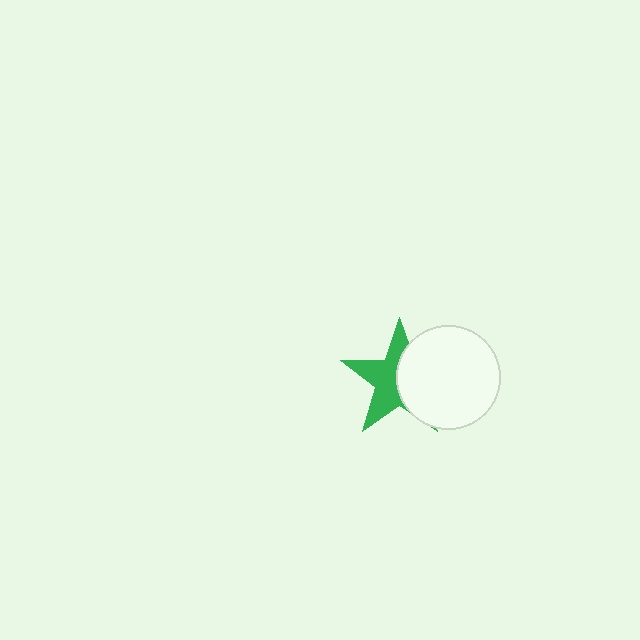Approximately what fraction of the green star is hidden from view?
Roughly 48% of the green star is hidden behind the white circle.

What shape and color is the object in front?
The object in front is a white circle.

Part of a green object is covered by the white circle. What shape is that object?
It is a star.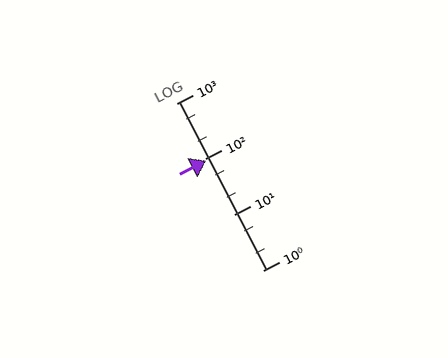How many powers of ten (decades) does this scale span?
The scale spans 3 decades, from 1 to 1000.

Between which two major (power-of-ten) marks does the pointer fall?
The pointer is between 10 and 100.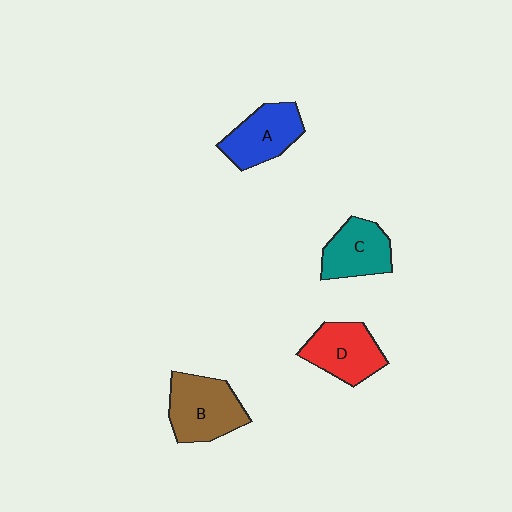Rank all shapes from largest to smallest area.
From largest to smallest: B (brown), D (red), A (blue), C (teal).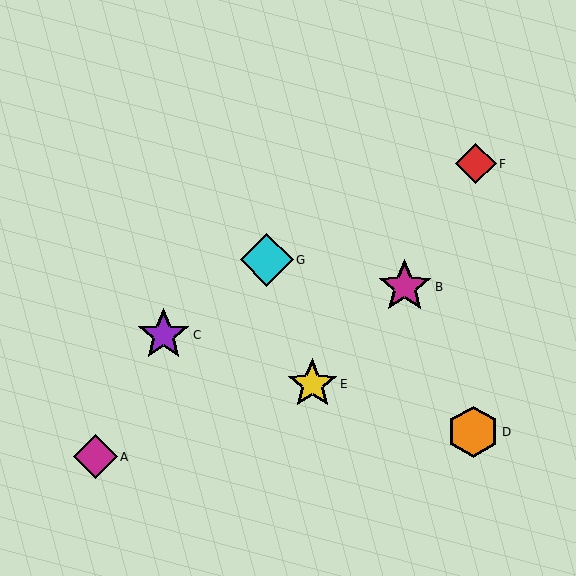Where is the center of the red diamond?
The center of the red diamond is at (476, 164).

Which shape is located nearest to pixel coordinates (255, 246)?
The cyan diamond (labeled G) at (267, 260) is nearest to that location.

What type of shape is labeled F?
Shape F is a red diamond.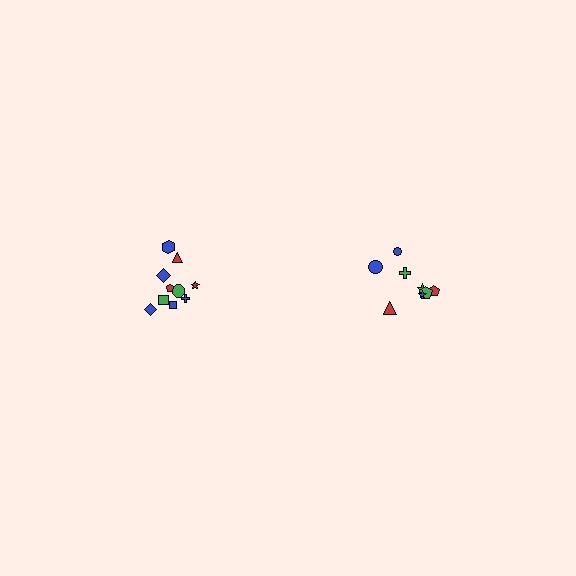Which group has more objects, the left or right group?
The left group.